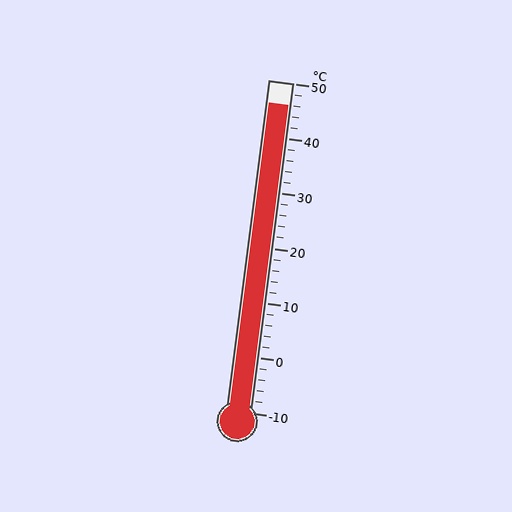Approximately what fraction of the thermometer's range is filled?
The thermometer is filled to approximately 95% of its range.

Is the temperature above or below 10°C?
The temperature is above 10°C.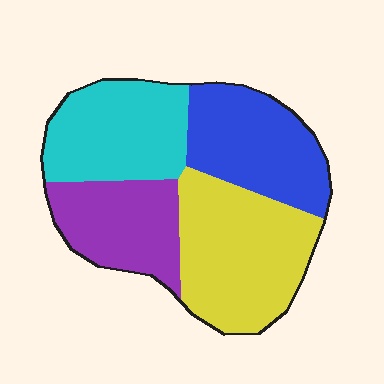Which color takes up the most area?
Yellow, at roughly 30%.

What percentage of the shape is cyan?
Cyan takes up less than a quarter of the shape.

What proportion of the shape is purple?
Purple takes up less than a quarter of the shape.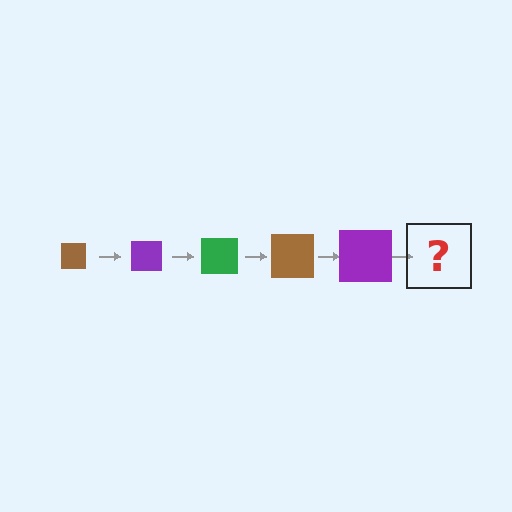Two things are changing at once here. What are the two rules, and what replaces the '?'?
The two rules are that the square grows larger each step and the color cycles through brown, purple, and green. The '?' should be a green square, larger than the previous one.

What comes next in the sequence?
The next element should be a green square, larger than the previous one.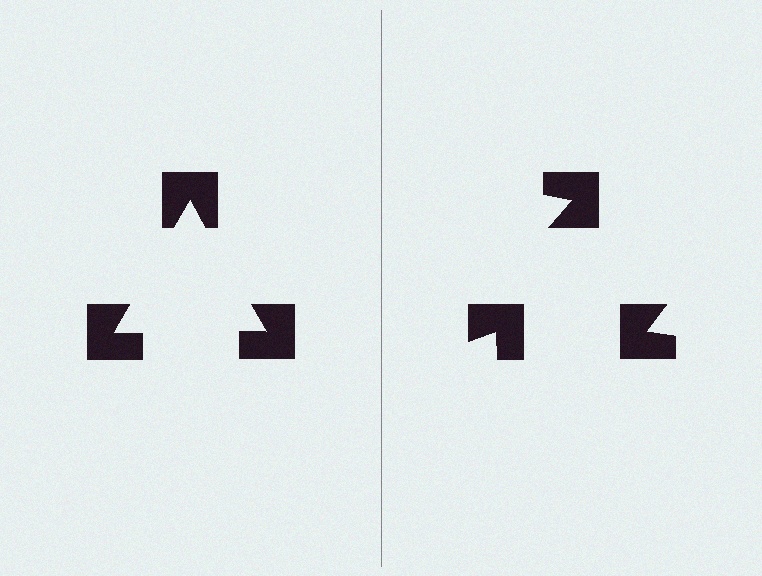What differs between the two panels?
The notched squares are positioned identically on both sides; only the wedge orientations differ. On the left they align to a triangle; on the right they are misaligned.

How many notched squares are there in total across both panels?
6 — 3 on each side.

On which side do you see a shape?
An illusory triangle appears on the left side. On the right side the wedge cuts are rotated, so no coherent shape forms.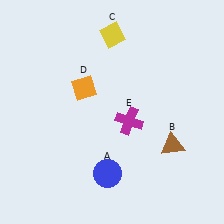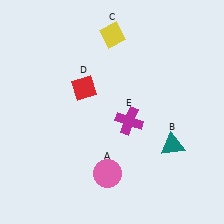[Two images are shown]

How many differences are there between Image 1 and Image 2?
There are 3 differences between the two images.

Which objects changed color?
A changed from blue to pink. B changed from brown to teal. D changed from orange to red.